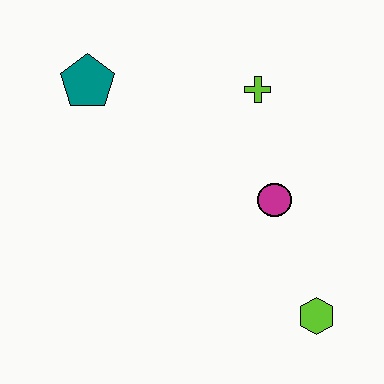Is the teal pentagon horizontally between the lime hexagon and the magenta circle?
No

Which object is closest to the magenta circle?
The lime cross is closest to the magenta circle.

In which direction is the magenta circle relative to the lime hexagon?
The magenta circle is above the lime hexagon.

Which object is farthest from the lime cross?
The lime hexagon is farthest from the lime cross.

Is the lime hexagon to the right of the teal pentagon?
Yes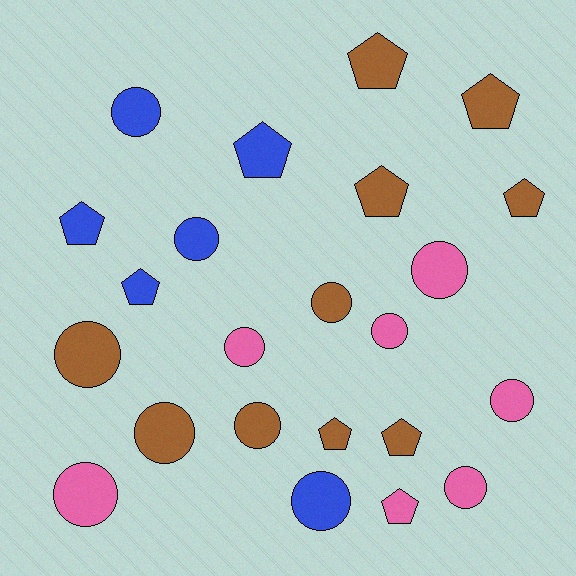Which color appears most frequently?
Brown, with 10 objects.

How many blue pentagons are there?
There are 3 blue pentagons.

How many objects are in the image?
There are 23 objects.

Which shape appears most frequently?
Circle, with 13 objects.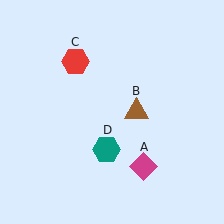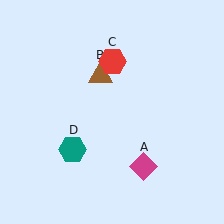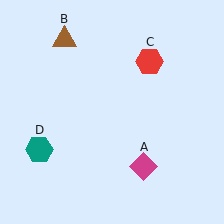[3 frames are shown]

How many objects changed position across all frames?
3 objects changed position: brown triangle (object B), red hexagon (object C), teal hexagon (object D).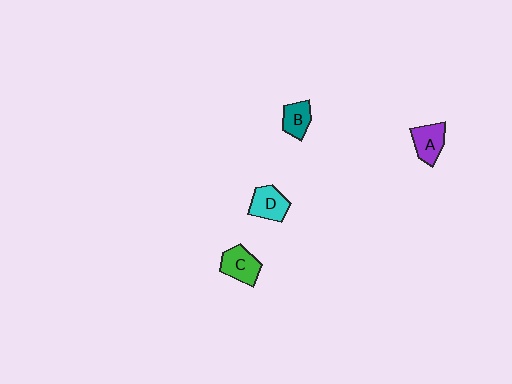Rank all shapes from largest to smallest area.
From largest to smallest: C (green), D (cyan), A (purple), B (teal).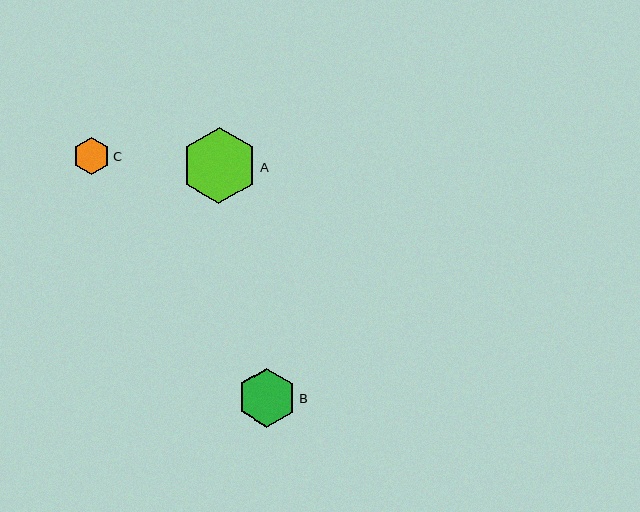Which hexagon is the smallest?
Hexagon C is the smallest with a size of approximately 37 pixels.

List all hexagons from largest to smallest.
From largest to smallest: A, B, C.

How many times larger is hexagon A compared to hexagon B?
Hexagon A is approximately 1.3 times the size of hexagon B.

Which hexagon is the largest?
Hexagon A is the largest with a size of approximately 76 pixels.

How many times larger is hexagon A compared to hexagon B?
Hexagon A is approximately 1.3 times the size of hexagon B.